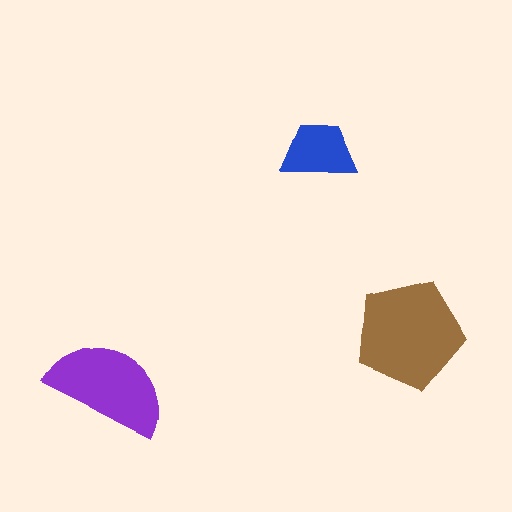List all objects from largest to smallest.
The brown pentagon, the purple semicircle, the blue trapezoid.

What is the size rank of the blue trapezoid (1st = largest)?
3rd.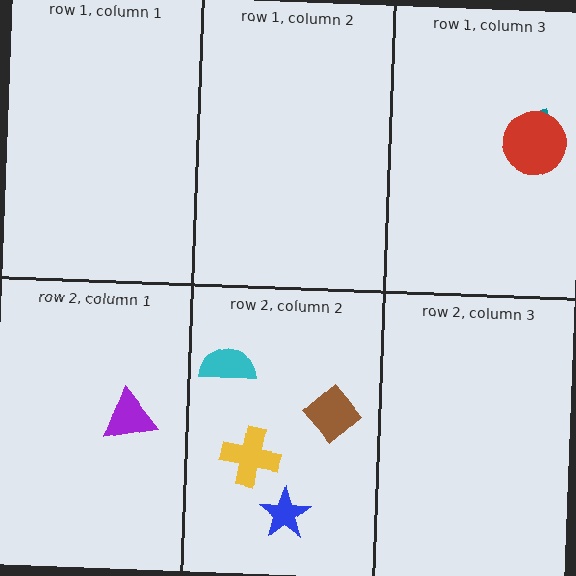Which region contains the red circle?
The row 1, column 3 region.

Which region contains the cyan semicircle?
The row 2, column 2 region.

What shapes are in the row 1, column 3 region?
The teal arrow, the red circle.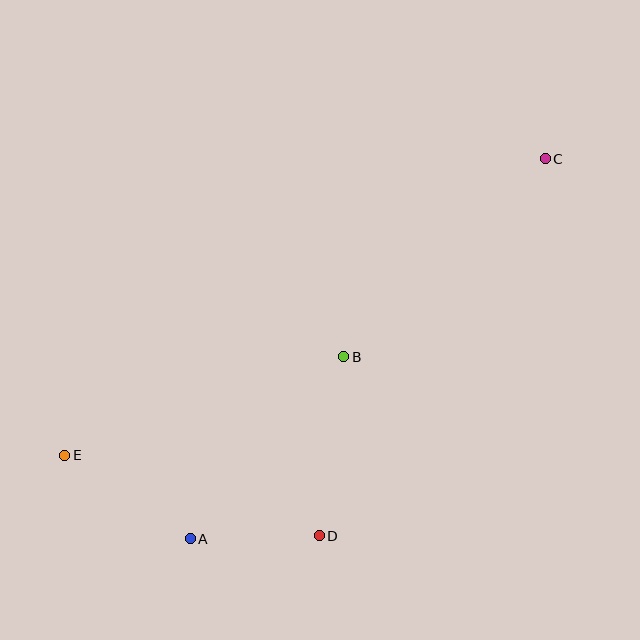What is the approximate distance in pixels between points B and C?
The distance between B and C is approximately 282 pixels.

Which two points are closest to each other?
Points A and D are closest to each other.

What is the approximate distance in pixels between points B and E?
The distance between B and E is approximately 296 pixels.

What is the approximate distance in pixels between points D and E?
The distance between D and E is approximately 267 pixels.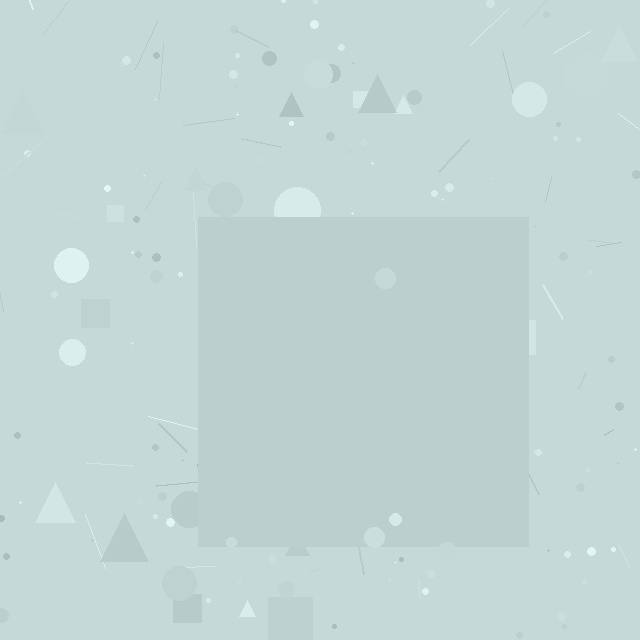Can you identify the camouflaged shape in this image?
The camouflaged shape is a square.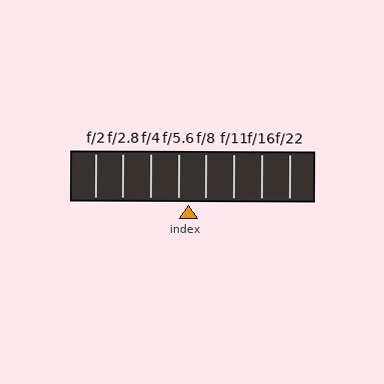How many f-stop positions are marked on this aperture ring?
There are 8 f-stop positions marked.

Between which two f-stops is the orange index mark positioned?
The index mark is between f/5.6 and f/8.